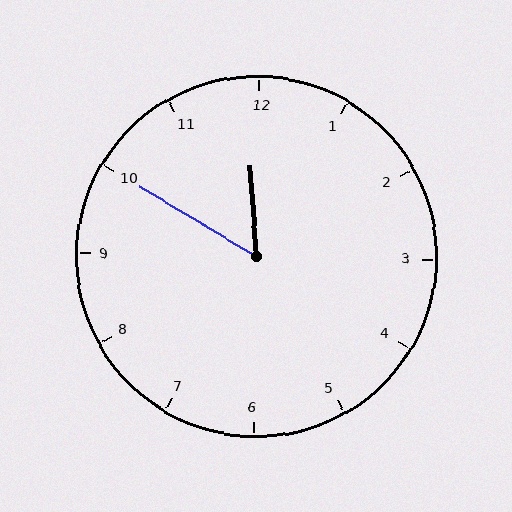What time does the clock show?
11:50.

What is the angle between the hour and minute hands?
Approximately 55 degrees.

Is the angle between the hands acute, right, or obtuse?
It is acute.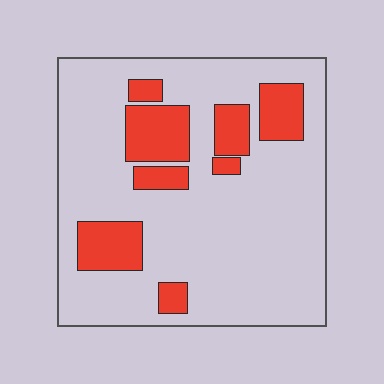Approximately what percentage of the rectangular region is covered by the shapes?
Approximately 20%.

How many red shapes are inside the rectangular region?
8.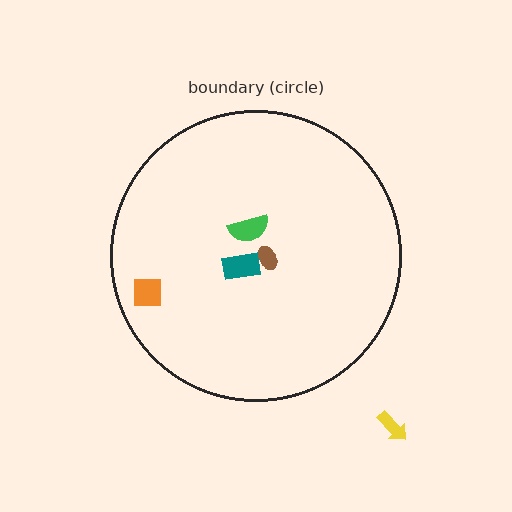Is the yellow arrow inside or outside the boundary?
Outside.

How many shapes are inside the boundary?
4 inside, 1 outside.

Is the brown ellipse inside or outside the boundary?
Inside.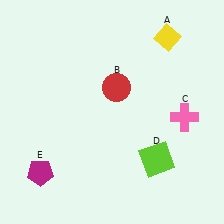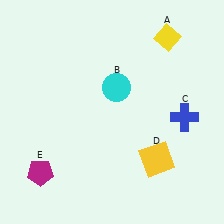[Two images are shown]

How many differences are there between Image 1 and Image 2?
There are 3 differences between the two images.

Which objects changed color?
B changed from red to cyan. C changed from pink to blue. D changed from lime to yellow.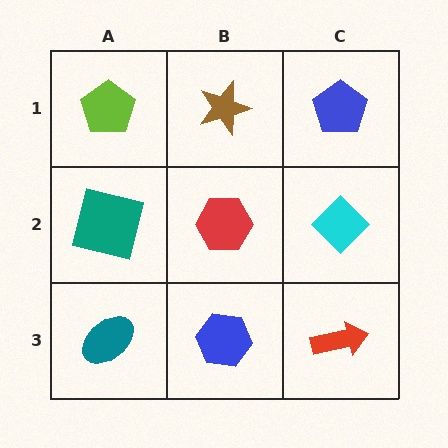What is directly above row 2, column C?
A blue pentagon.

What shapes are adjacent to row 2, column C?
A blue pentagon (row 1, column C), a red arrow (row 3, column C), a red hexagon (row 2, column B).